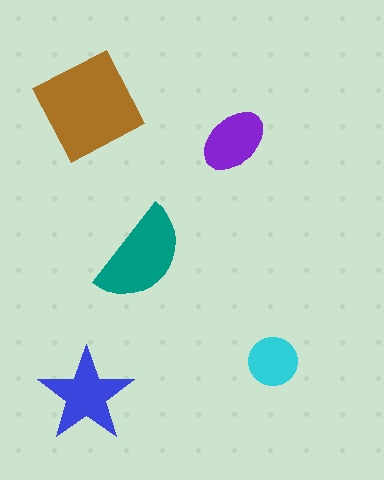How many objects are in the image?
There are 5 objects in the image.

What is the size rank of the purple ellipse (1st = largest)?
4th.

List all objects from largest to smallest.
The brown diamond, the teal semicircle, the blue star, the purple ellipse, the cyan circle.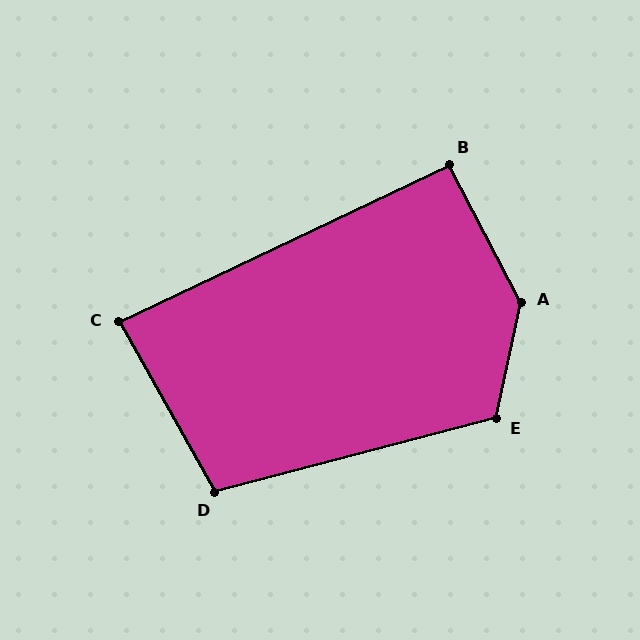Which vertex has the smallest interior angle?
C, at approximately 86 degrees.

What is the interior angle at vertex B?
Approximately 92 degrees (approximately right).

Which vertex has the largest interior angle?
A, at approximately 140 degrees.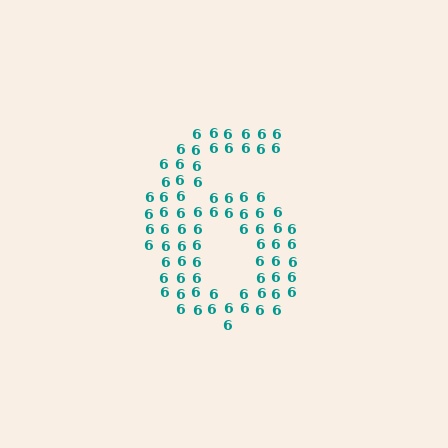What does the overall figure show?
The overall figure shows the digit 6.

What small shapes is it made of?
It is made of small digit 6's.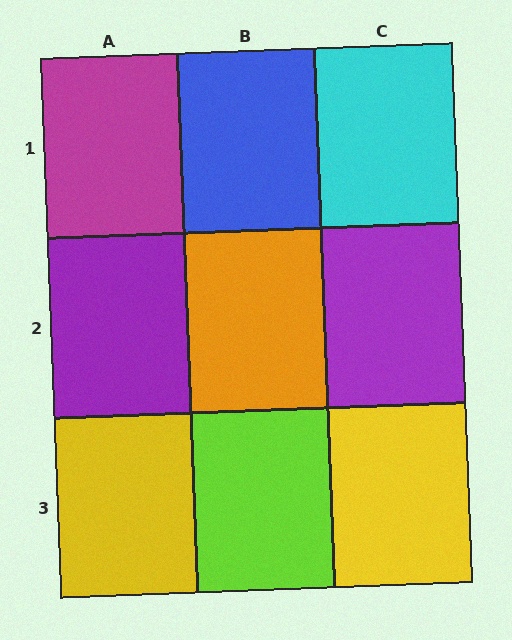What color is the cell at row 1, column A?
Magenta.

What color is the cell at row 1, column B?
Blue.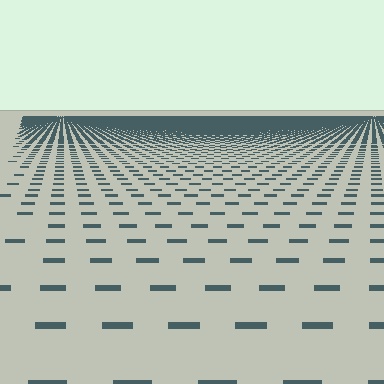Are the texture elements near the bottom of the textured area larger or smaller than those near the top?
Larger. Near the bottom, elements are closer to the viewer and appear at a bigger on-screen size.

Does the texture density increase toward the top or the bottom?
Density increases toward the top.